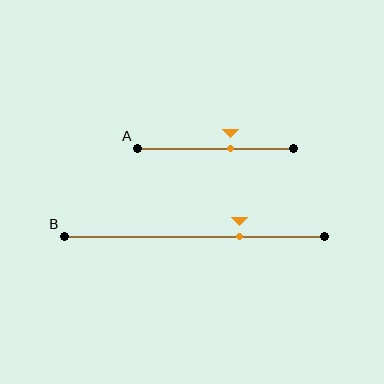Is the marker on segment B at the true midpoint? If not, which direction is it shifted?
No, the marker on segment B is shifted to the right by about 17% of the segment length.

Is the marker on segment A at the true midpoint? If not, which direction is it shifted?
No, the marker on segment A is shifted to the right by about 10% of the segment length.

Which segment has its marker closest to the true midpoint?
Segment A has its marker closest to the true midpoint.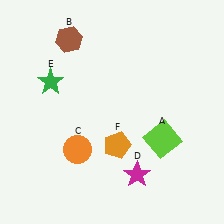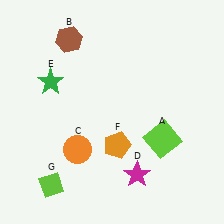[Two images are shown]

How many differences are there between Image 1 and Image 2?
There is 1 difference between the two images.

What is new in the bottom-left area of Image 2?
A lime diamond (G) was added in the bottom-left area of Image 2.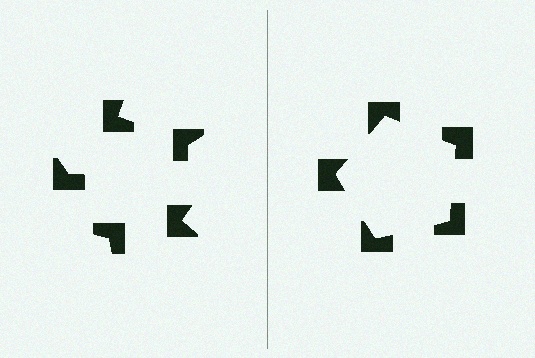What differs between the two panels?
The notched squares are positioned identically on both sides; only the wedge orientations differ. On the right they align to a pentagon; on the left they are misaligned.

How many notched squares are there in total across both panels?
10 — 5 on each side.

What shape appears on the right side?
An illusory pentagon.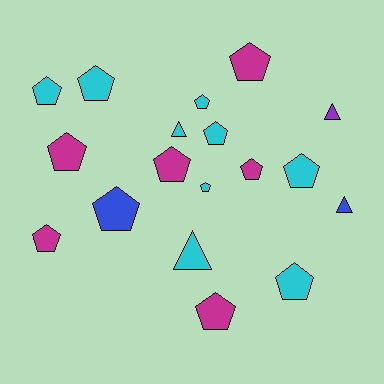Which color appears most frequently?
Cyan, with 9 objects.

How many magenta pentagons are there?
There are 6 magenta pentagons.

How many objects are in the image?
There are 18 objects.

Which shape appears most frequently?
Pentagon, with 14 objects.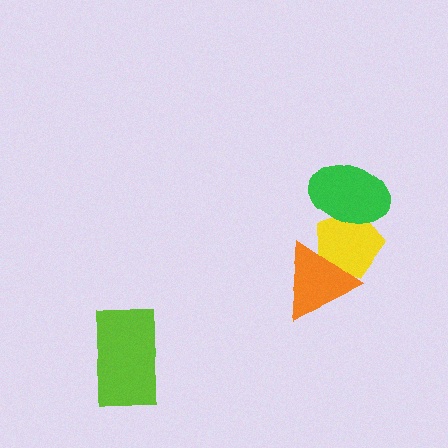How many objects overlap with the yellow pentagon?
2 objects overlap with the yellow pentagon.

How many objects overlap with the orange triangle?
1 object overlaps with the orange triangle.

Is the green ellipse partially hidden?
No, no other shape covers it.